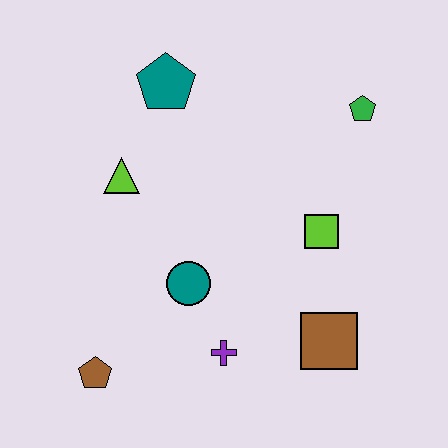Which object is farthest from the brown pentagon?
The green pentagon is farthest from the brown pentagon.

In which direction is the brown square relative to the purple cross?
The brown square is to the right of the purple cross.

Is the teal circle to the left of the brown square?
Yes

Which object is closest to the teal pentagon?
The lime triangle is closest to the teal pentagon.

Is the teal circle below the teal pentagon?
Yes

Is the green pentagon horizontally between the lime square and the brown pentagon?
No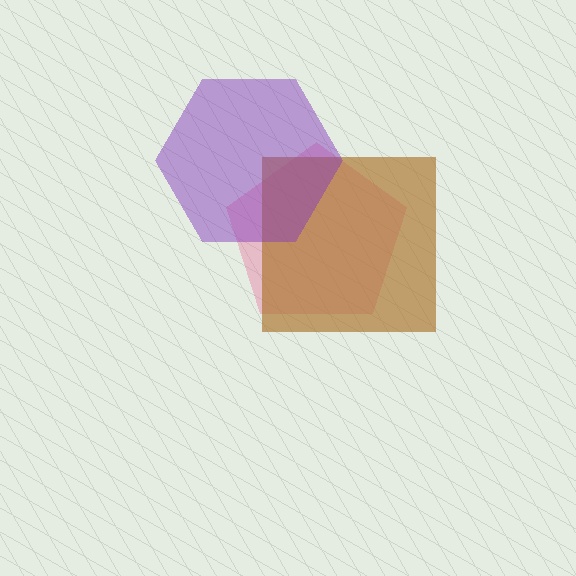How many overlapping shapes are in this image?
There are 3 overlapping shapes in the image.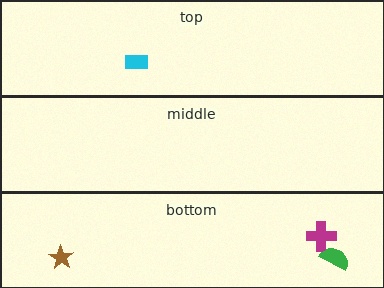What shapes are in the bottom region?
The magenta cross, the green semicircle, the brown star.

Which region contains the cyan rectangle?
The top region.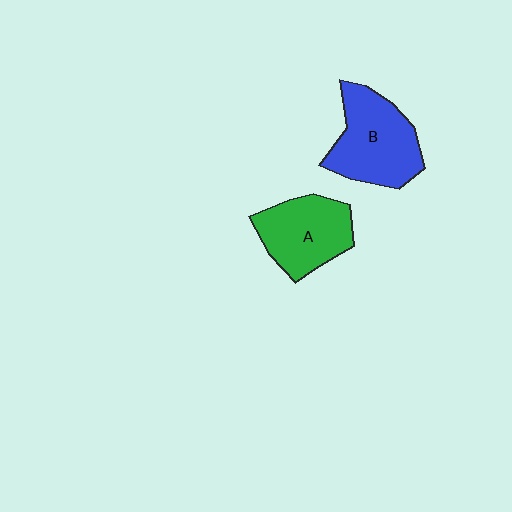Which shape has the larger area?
Shape B (blue).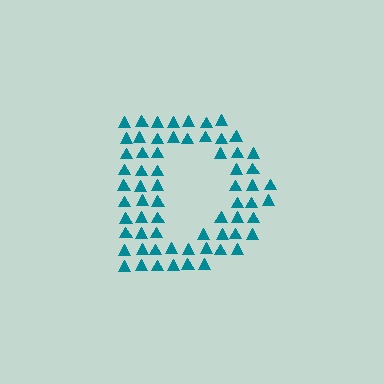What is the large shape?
The large shape is the letter D.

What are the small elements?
The small elements are triangles.